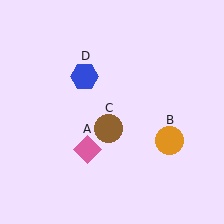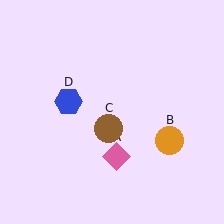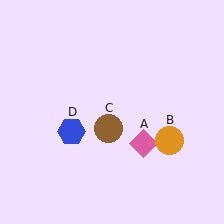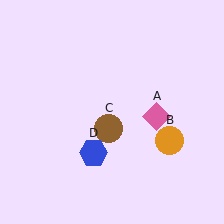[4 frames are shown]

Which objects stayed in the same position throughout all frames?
Orange circle (object B) and brown circle (object C) remained stationary.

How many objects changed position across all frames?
2 objects changed position: pink diamond (object A), blue hexagon (object D).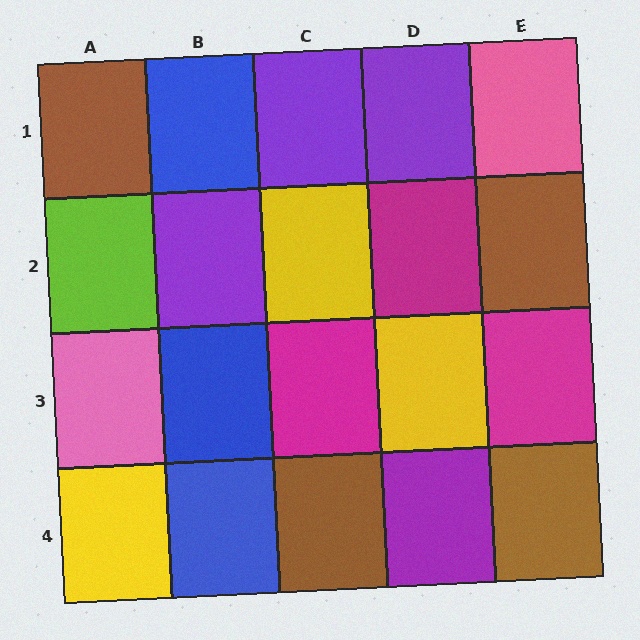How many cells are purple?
4 cells are purple.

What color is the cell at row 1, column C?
Purple.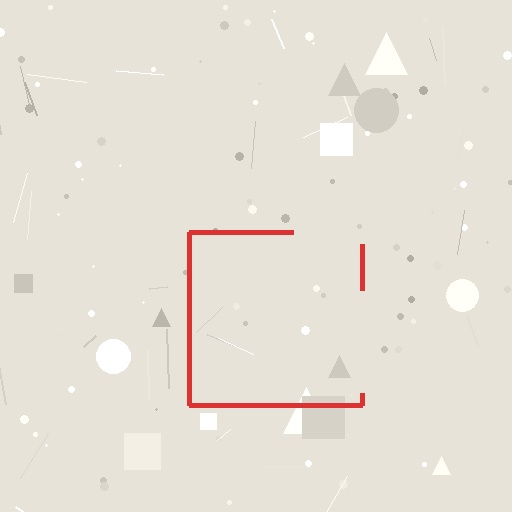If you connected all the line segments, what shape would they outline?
They would outline a square.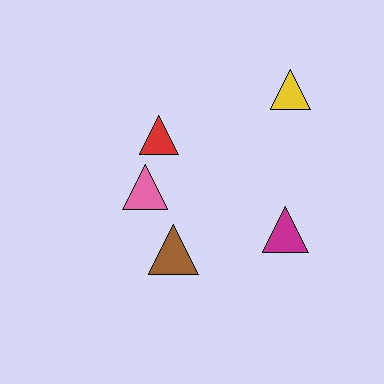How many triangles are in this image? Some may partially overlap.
There are 5 triangles.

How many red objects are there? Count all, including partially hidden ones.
There is 1 red object.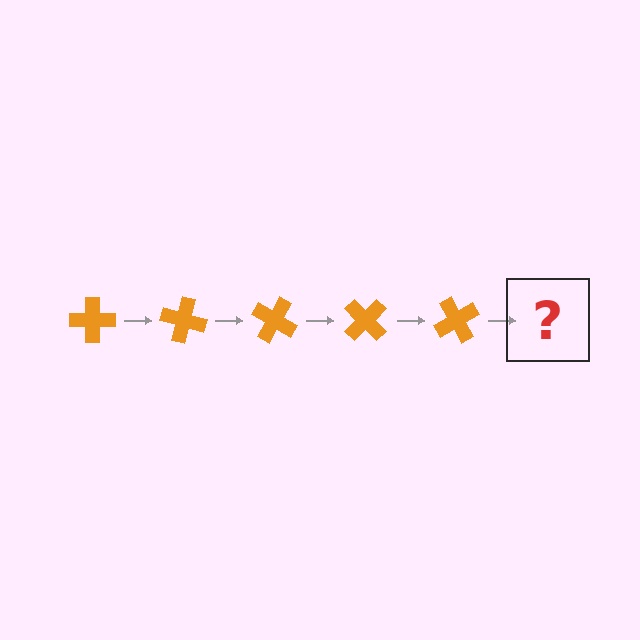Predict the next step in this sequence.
The next step is an orange cross rotated 75 degrees.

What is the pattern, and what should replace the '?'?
The pattern is that the cross rotates 15 degrees each step. The '?' should be an orange cross rotated 75 degrees.